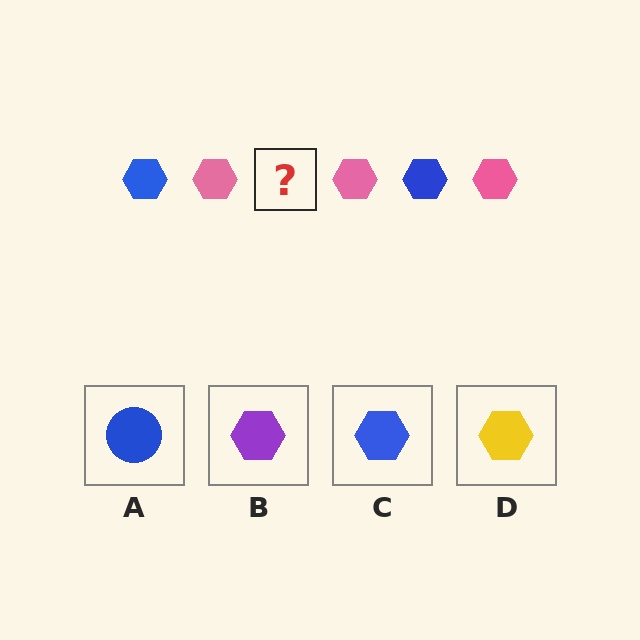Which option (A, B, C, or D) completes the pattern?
C.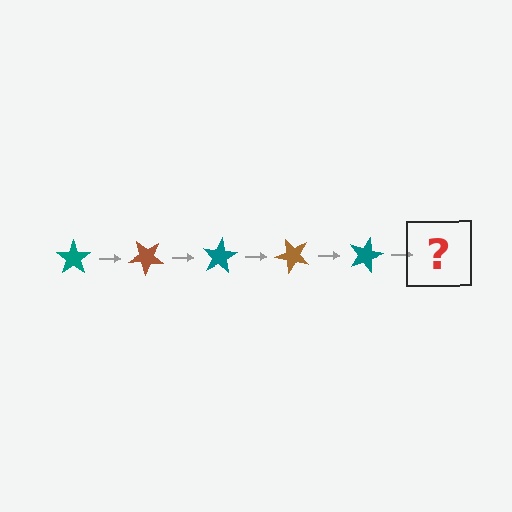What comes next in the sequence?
The next element should be a brown star, rotated 200 degrees from the start.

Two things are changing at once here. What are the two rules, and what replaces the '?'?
The two rules are that it rotates 40 degrees each step and the color cycles through teal and brown. The '?' should be a brown star, rotated 200 degrees from the start.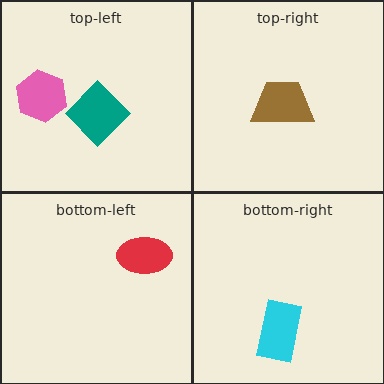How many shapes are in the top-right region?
1.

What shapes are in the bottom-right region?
The cyan rectangle.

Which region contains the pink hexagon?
The top-left region.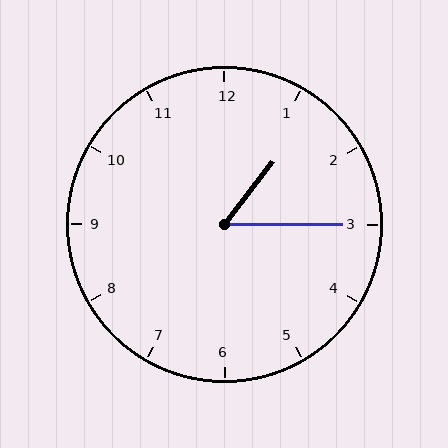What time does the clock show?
1:15.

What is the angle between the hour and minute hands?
Approximately 52 degrees.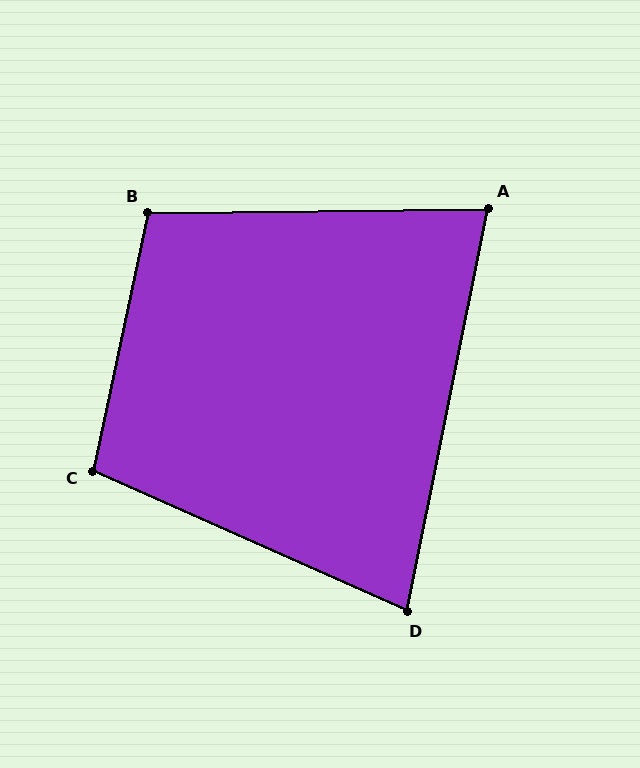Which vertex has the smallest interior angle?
D, at approximately 77 degrees.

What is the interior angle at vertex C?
Approximately 102 degrees (obtuse).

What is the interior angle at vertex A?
Approximately 78 degrees (acute).